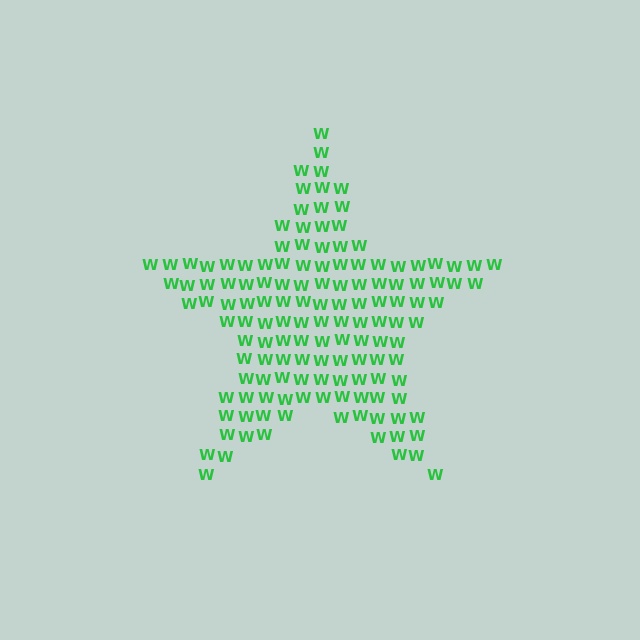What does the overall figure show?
The overall figure shows a star.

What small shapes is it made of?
It is made of small letter W's.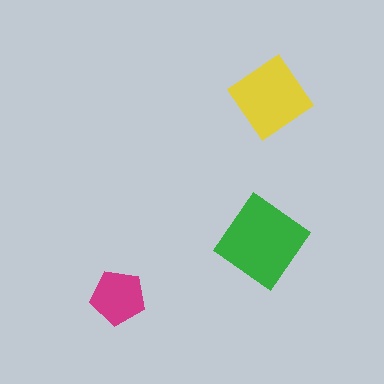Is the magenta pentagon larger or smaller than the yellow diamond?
Smaller.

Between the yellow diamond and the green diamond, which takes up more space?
The green diamond.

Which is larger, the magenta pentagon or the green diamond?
The green diamond.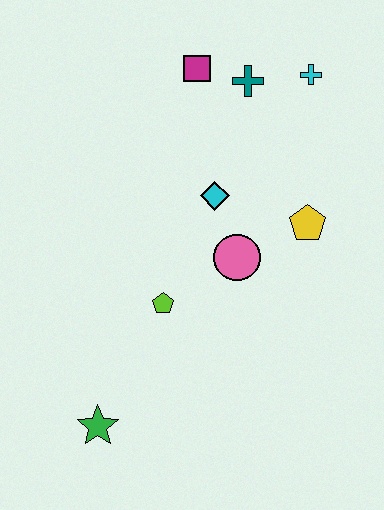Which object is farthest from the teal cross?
The green star is farthest from the teal cross.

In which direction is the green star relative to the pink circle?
The green star is below the pink circle.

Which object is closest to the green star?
The lime pentagon is closest to the green star.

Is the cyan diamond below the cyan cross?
Yes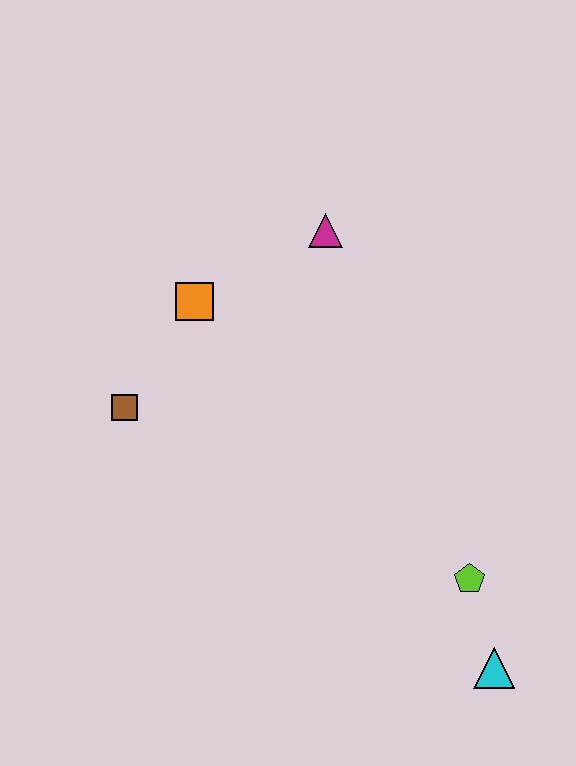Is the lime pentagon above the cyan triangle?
Yes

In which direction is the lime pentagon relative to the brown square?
The lime pentagon is to the right of the brown square.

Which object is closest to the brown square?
The orange square is closest to the brown square.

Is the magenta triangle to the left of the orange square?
No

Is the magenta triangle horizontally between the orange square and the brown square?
No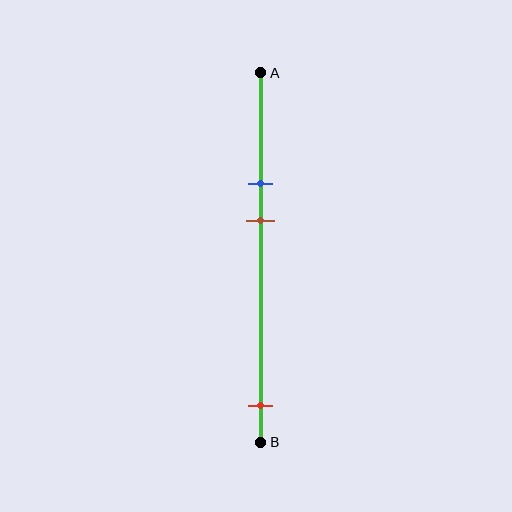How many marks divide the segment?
There are 3 marks dividing the segment.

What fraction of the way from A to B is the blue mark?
The blue mark is approximately 30% (0.3) of the way from A to B.